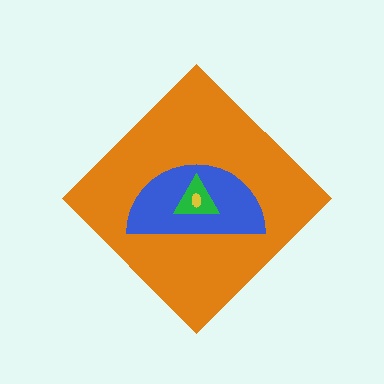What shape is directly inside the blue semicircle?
The green triangle.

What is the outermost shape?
The orange diamond.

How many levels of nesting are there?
4.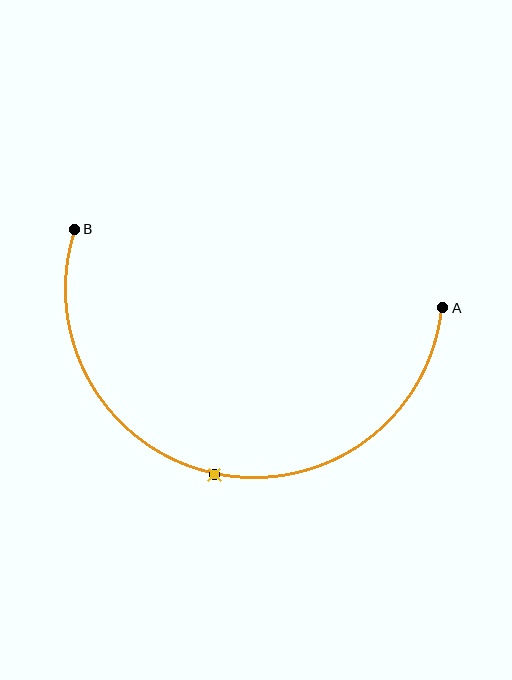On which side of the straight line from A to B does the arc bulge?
The arc bulges below the straight line connecting A and B.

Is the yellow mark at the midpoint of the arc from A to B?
Yes. The yellow mark lies on the arc at equal arc-length from both A and B — it is the arc midpoint.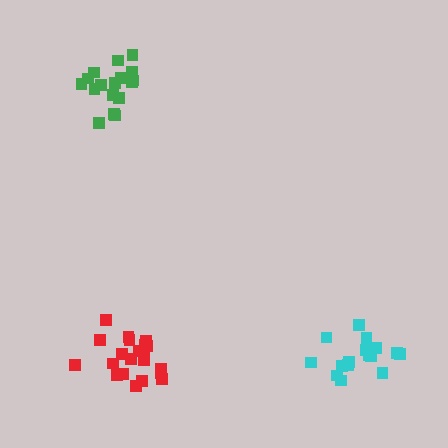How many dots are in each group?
Group 1: 21 dots, Group 2: 17 dots, Group 3: 16 dots (54 total).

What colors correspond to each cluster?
The clusters are colored: red, green, cyan.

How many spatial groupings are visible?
There are 3 spatial groupings.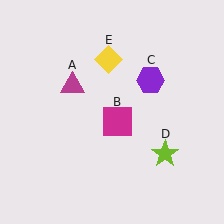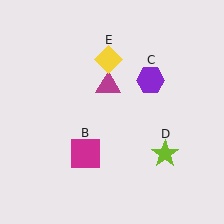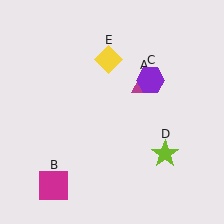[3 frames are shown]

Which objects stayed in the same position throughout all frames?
Purple hexagon (object C) and lime star (object D) and yellow diamond (object E) remained stationary.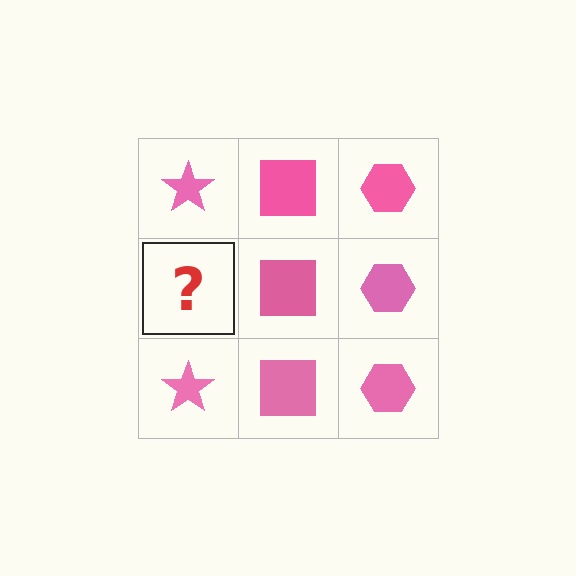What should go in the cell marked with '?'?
The missing cell should contain a pink star.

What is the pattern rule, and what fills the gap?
The rule is that each column has a consistent shape. The gap should be filled with a pink star.